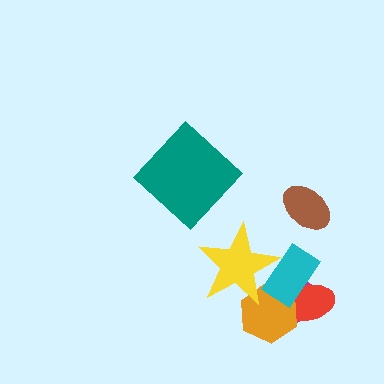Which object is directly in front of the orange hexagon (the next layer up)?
The cyan rectangle is directly in front of the orange hexagon.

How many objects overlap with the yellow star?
3 objects overlap with the yellow star.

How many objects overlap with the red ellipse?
3 objects overlap with the red ellipse.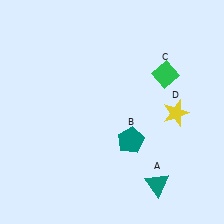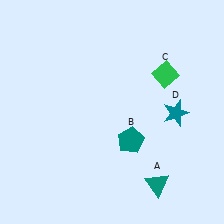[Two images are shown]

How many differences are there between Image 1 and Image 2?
There is 1 difference between the two images.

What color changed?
The star (D) changed from yellow in Image 1 to teal in Image 2.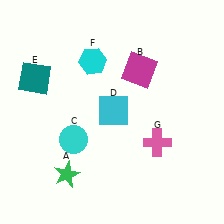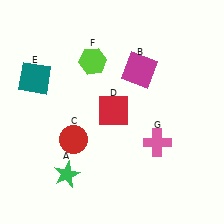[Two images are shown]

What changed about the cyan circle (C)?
In Image 1, C is cyan. In Image 2, it changed to red.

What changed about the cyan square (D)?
In Image 1, D is cyan. In Image 2, it changed to red.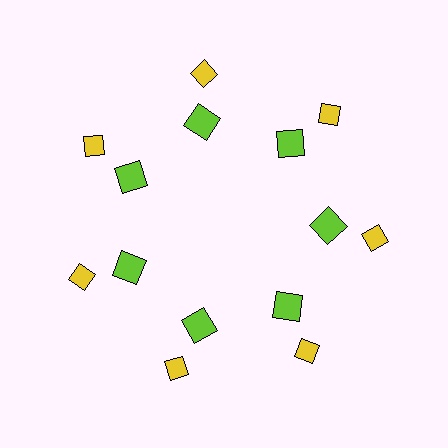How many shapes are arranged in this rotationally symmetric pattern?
There are 14 shapes, arranged in 7 groups of 2.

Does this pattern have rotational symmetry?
Yes, this pattern has 7-fold rotational symmetry. It looks the same after rotating 51 degrees around the center.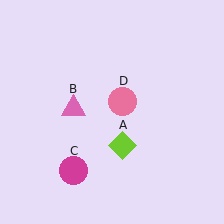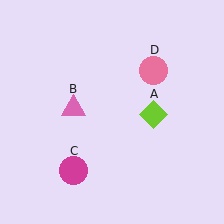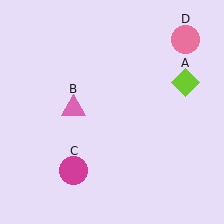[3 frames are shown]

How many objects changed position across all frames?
2 objects changed position: lime diamond (object A), pink circle (object D).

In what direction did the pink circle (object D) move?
The pink circle (object D) moved up and to the right.